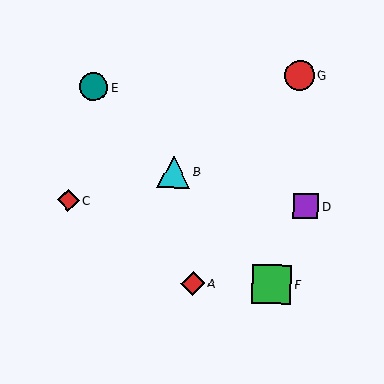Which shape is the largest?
The green square (labeled F) is the largest.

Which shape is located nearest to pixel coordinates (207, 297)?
The red diamond (labeled A) at (193, 283) is nearest to that location.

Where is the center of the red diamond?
The center of the red diamond is at (193, 283).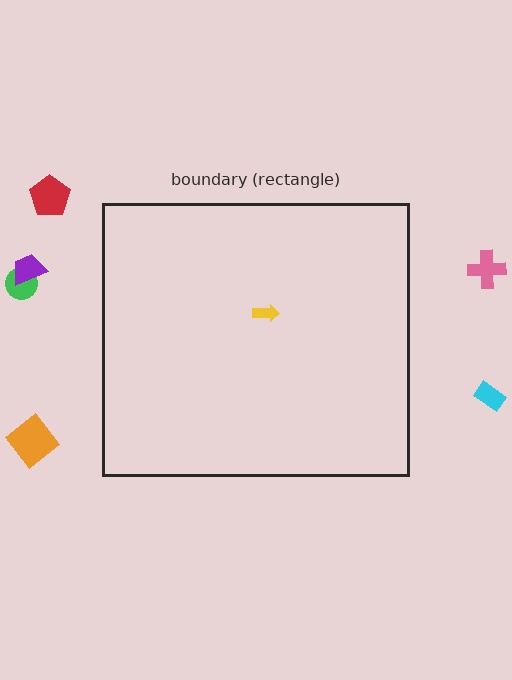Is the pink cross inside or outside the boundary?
Outside.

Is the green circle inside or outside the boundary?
Outside.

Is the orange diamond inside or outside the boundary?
Outside.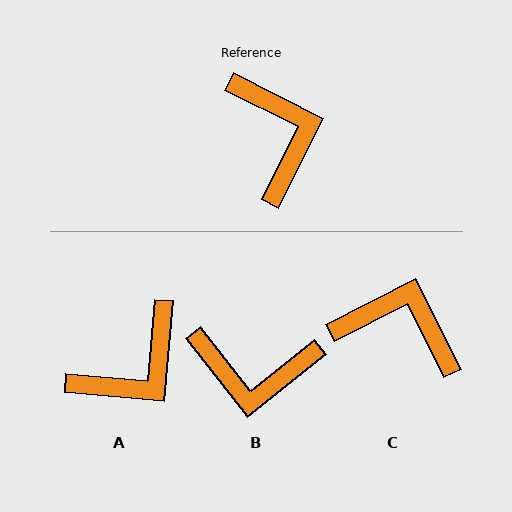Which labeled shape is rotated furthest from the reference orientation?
B, about 115 degrees away.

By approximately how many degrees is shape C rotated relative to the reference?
Approximately 53 degrees counter-clockwise.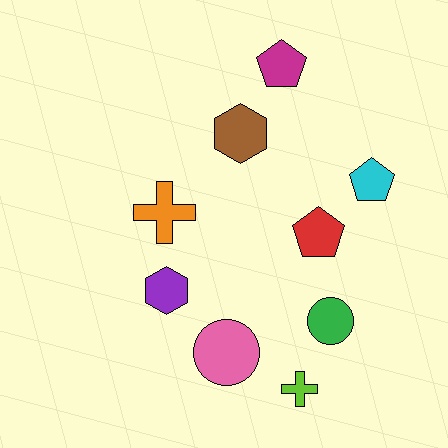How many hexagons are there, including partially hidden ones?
There are 2 hexagons.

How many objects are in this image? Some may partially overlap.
There are 9 objects.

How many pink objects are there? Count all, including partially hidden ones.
There is 1 pink object.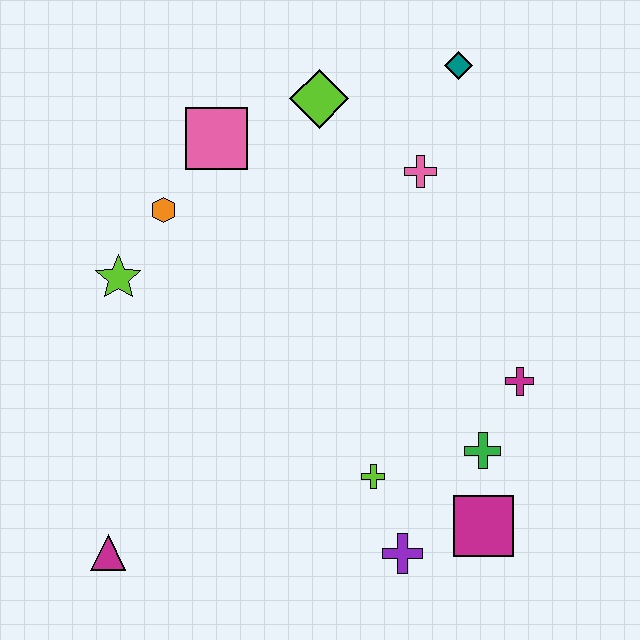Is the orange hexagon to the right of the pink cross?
No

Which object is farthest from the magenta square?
The pink square is farthest from the magenta square.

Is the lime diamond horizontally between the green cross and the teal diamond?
No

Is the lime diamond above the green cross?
Yes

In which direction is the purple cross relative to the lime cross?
The purple cross is below the lime cross.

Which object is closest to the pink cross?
The teal diamond is closest to the pink cross.